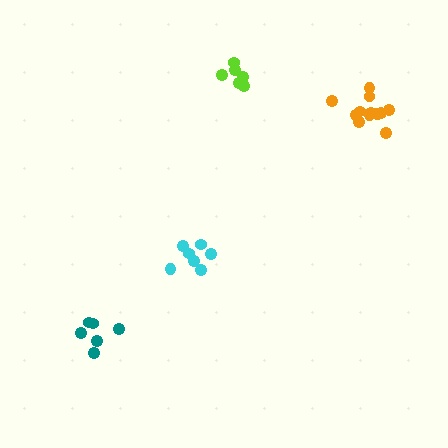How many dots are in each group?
Group 1: 12 dots, Group 2: 7 dots, Group 3: 6 dots, Group 4: 6 dots (31 total).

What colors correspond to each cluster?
The clusters are colored: orange, cyan, lime, teal.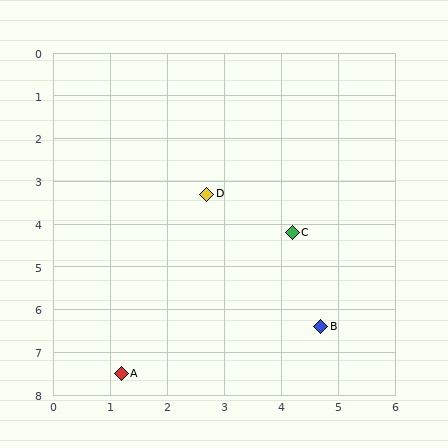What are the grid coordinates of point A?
Point A is at approximately (1.2, 7.5).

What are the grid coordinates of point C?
Point C is at approximately (4.2, 4.2).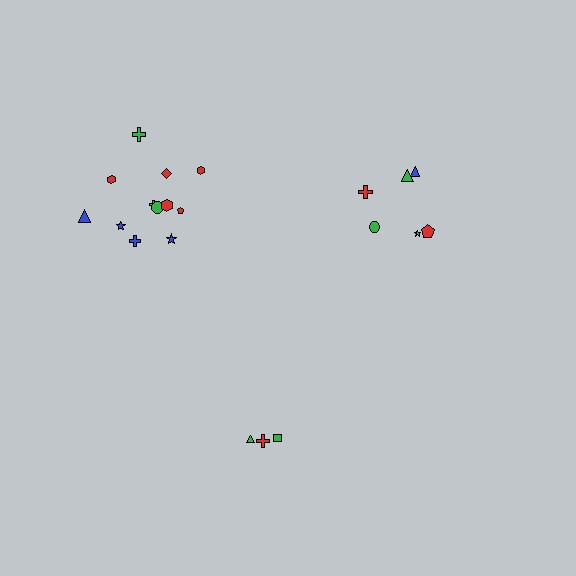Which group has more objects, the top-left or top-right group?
The top-left group.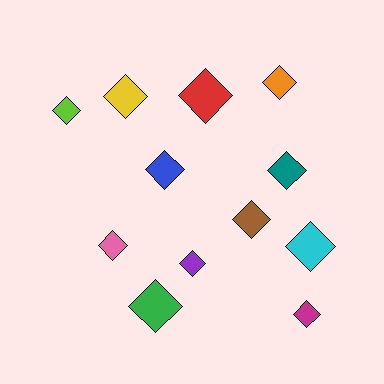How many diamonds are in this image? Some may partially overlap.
There are 12 diamonds.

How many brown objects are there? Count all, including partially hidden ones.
There is 1 brown object.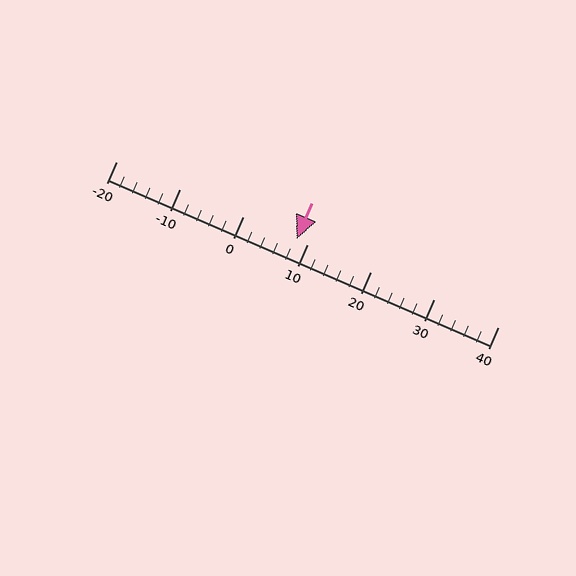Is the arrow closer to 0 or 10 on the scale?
The arrow is closer to 10.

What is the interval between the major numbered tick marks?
The major tick marks are spaced 10 units apart.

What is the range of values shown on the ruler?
The ruler shows values from -20 to 40.